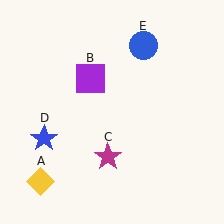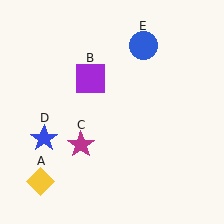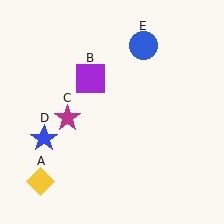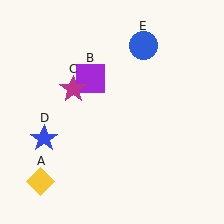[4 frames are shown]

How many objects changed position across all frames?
1 object changed position: magenta star (object C).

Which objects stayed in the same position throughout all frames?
Yellow diamond (object A) and purple square (object B) and blue star (object D) and blue circle (object E) remained stationary.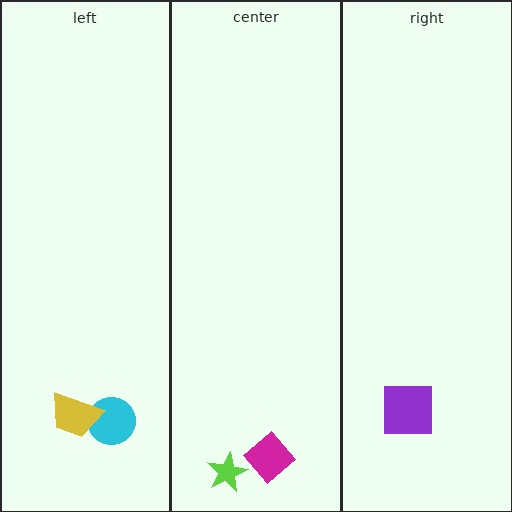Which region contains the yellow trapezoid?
The left region.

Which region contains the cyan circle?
The left region.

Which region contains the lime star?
The center region.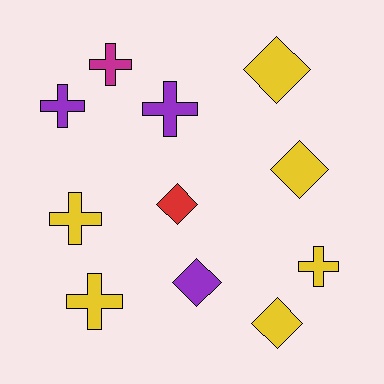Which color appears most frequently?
Yellow, with 6 objects.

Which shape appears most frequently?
Cross, with 6 objects.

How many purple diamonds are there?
There is 1 purple diamond.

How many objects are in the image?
There are 11 objects.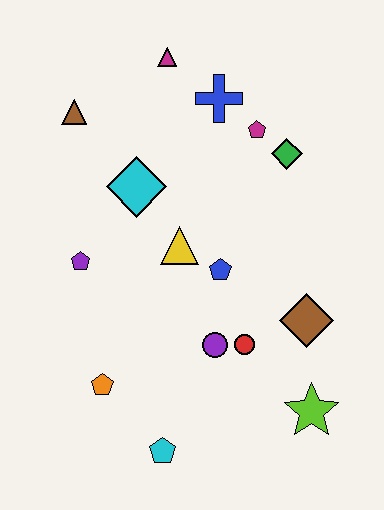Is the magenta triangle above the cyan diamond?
Yes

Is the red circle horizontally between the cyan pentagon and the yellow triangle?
No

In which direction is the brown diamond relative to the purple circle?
The brown diamond is to the right of the purple circle.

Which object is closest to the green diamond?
The magenta pentagon is closest to the green diamond.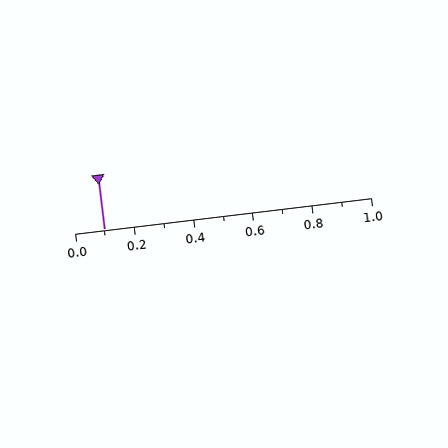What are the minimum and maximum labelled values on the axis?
The axis runs from 0.0 to 1.0.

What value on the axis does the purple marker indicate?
The marker indicates approximately 0.1.